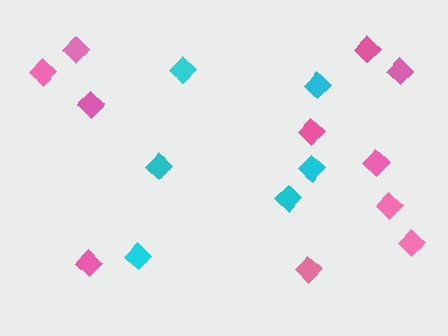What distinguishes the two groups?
There are 2 groups: one group of cyan diamonds (6) and one group of pink diamonds (11).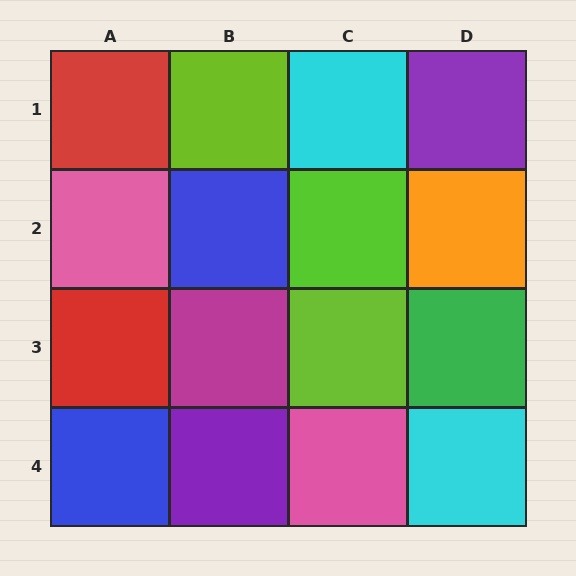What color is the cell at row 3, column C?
Lime.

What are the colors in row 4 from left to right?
Blue, purple, pink, cyan.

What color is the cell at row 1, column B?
Lime.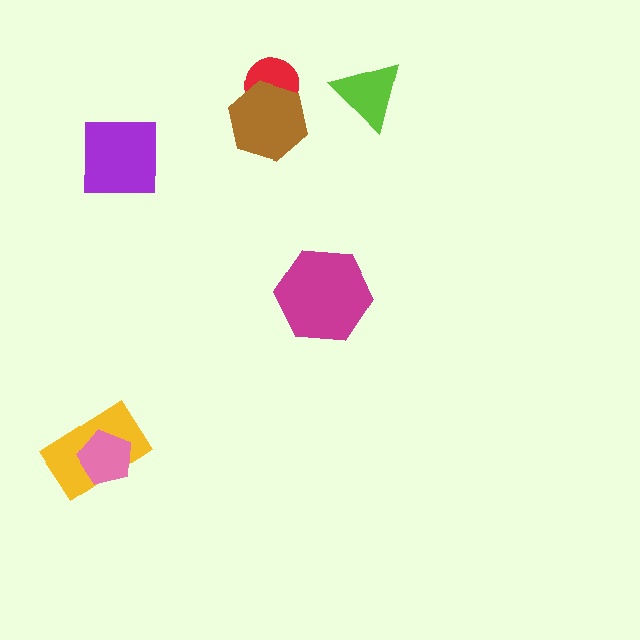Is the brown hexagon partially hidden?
No, no other shape covers it.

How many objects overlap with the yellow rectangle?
1 object overlaps with the yellow rectangle.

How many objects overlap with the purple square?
0 objects overlap with the purple square.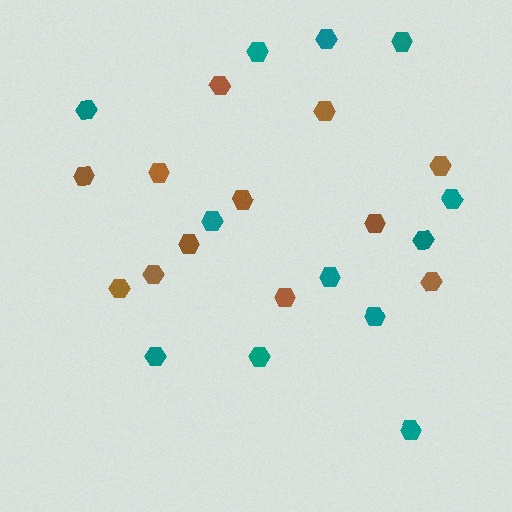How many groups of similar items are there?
There are 2 groups: one group of brown hexagons (12) and one group of teal hexagons (12).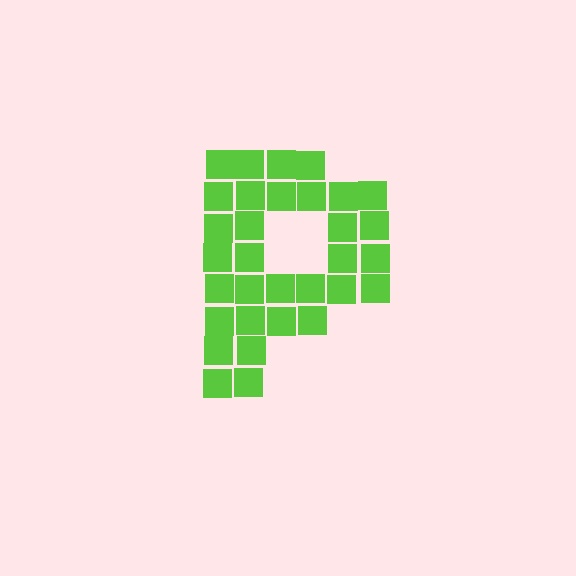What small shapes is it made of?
It is made of small squares.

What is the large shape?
The large shape is the letter P.